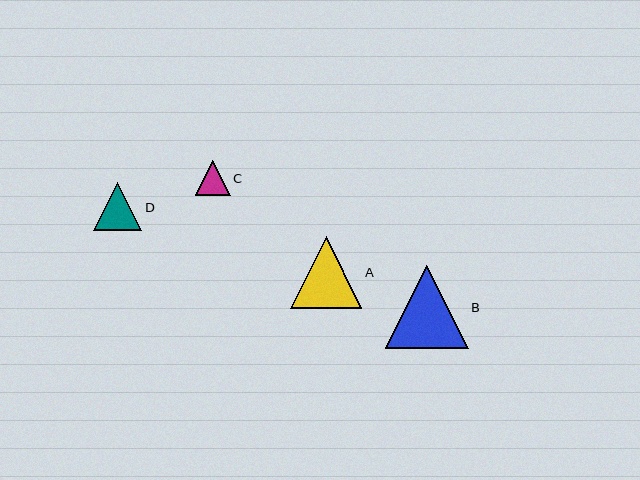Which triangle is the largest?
Triangle B is the largest with a size of approximately 83 pixels.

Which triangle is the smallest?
Triangle C is the smallest with a size of approximately 35 pixels.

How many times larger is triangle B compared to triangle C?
Triangle B is approximately 2.4 times the size of triangle C.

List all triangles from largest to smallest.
From largest to smallest: B, A, D, C.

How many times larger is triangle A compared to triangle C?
Triangle A is approximately 2.0 times the size of triangle C.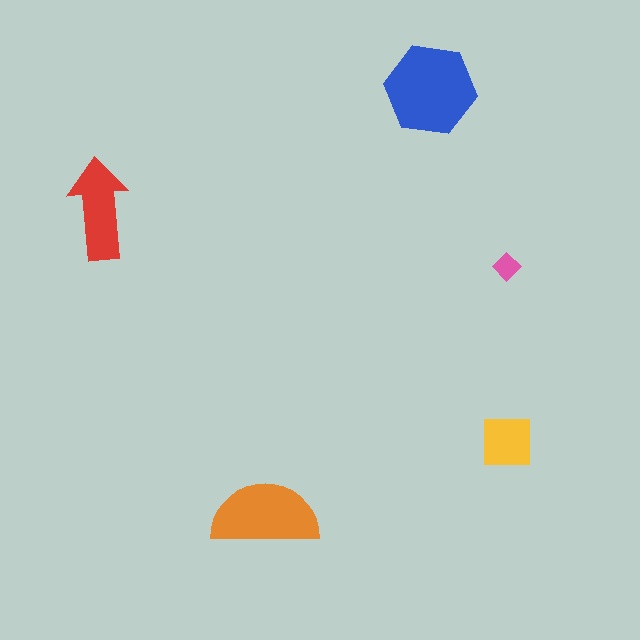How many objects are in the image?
There are 5 objects in the image.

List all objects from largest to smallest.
The blue hexagon, the orange semicircle, the red arrow, the yellow square, the pink diamond.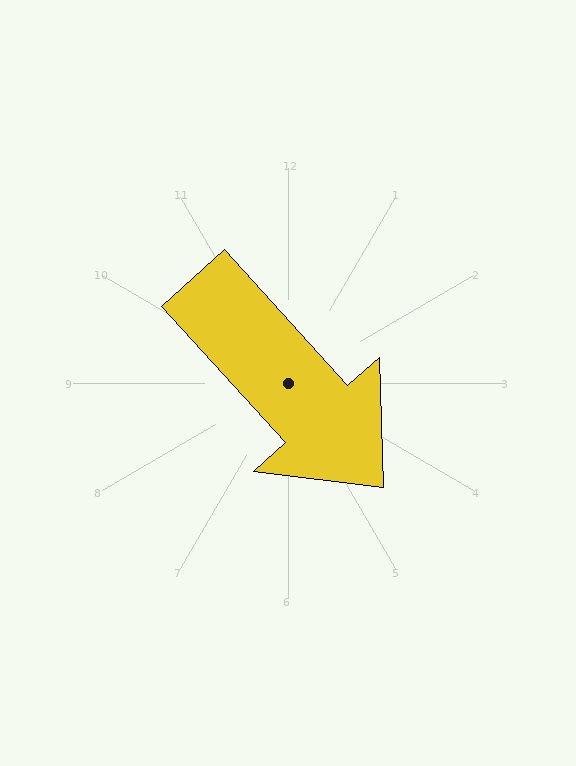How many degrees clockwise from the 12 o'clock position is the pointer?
Approximately 138 degrees.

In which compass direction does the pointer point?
Southeast.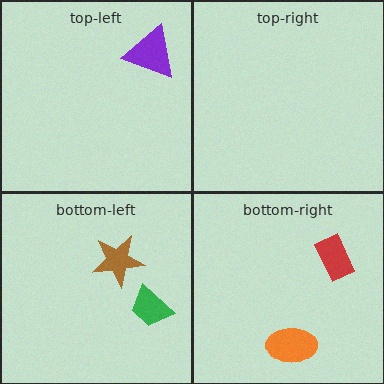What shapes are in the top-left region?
The purple triangle.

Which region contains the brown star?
The bottom-left region.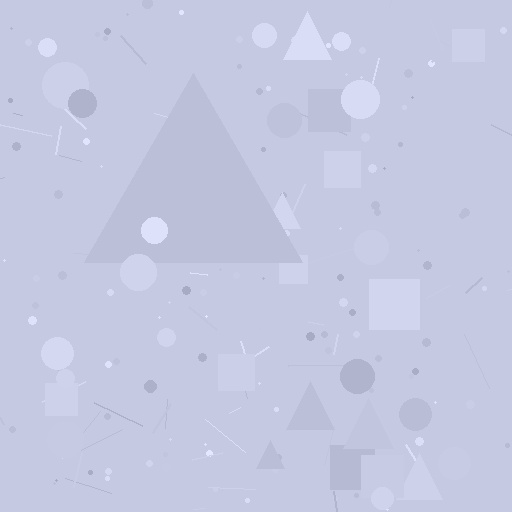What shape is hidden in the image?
A triangle is hidden in the image.